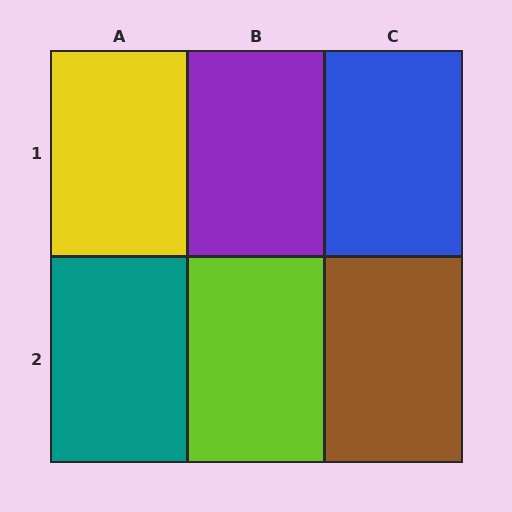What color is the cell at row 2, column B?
Lime.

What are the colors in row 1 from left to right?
Yellow, purple, blue.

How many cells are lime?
1 cell is lime.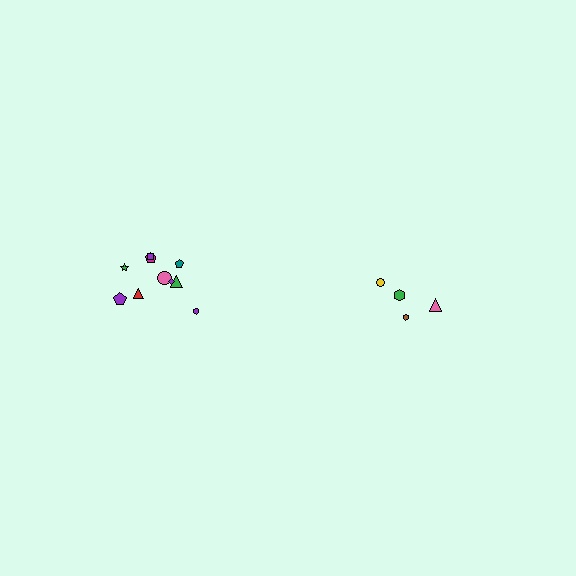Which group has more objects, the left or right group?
The left group.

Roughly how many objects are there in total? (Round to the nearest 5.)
Roughly 15 objects in total.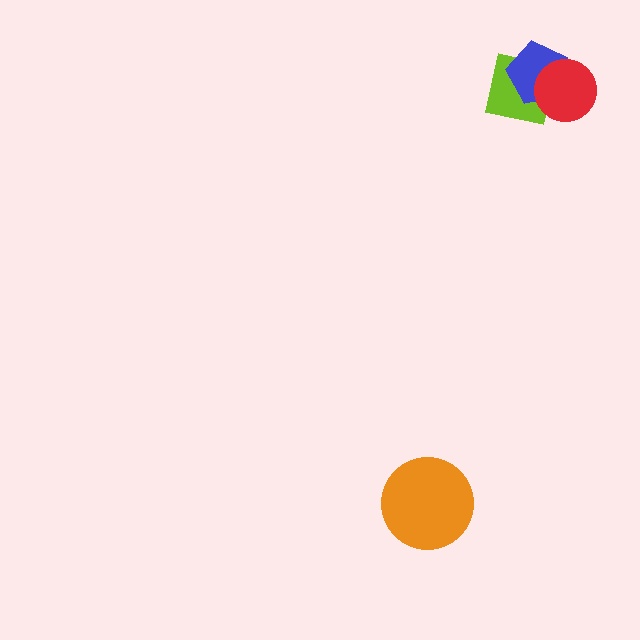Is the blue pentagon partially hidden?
Yes, it is partially covered by another shape.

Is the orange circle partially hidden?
No, no other shape covers it.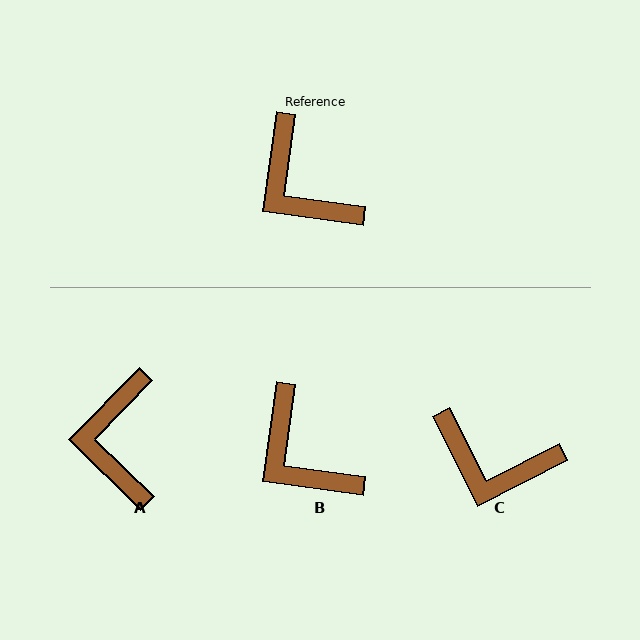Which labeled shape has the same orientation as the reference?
B.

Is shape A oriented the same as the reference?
No, it is off by about 36 degrees.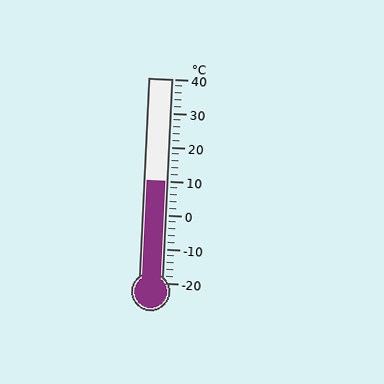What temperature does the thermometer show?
The thermometer shows approximately 10°C.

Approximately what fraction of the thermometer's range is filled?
The thermometer is filled to approximately 50% of its range.